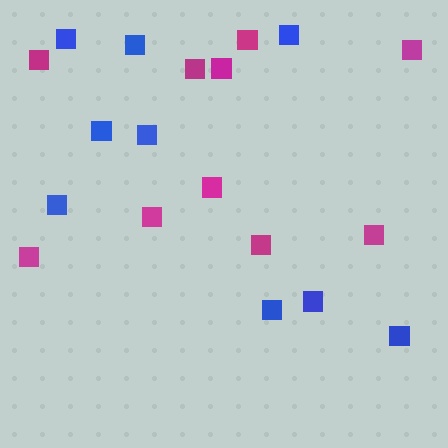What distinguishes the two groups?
There are 2 groups: one group of blue squares (9) and one group of magenta squares (10).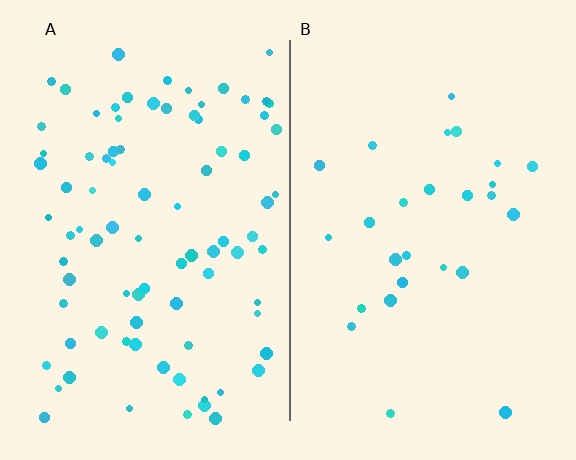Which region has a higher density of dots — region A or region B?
A (the left).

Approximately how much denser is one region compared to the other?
Approximately 3.2× — region A over region B.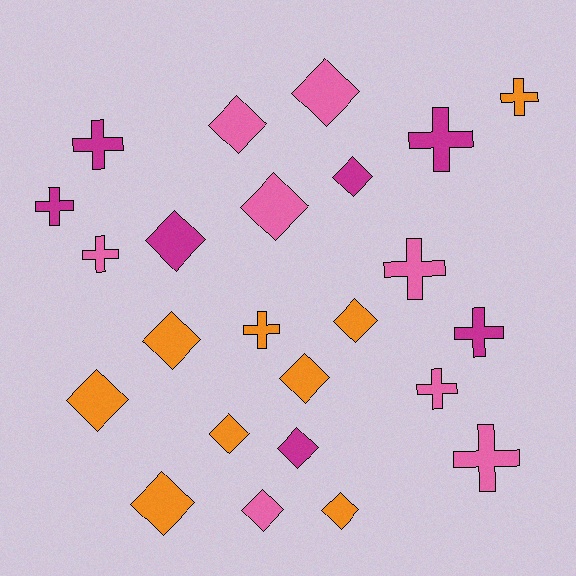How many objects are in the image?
There are 24 objects.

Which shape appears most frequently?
Diamond, with 14 objects.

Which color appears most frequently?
Orange, with 9 objects.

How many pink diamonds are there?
There are 4 pink diamonds.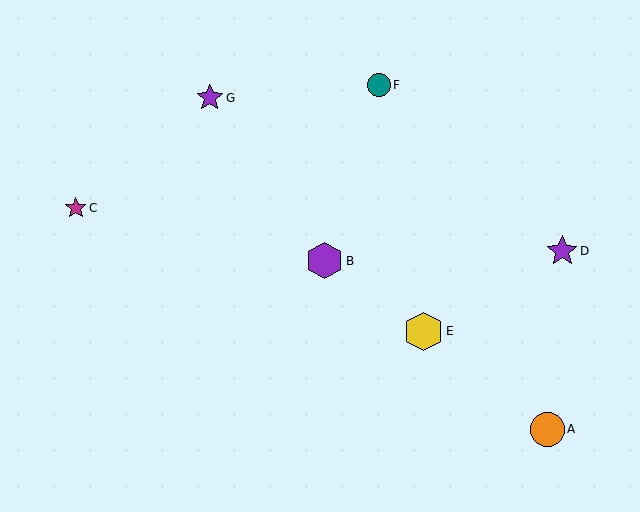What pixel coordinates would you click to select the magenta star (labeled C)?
Click at (76, 208) to select the magenta star C.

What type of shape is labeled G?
Shape G is a purple star.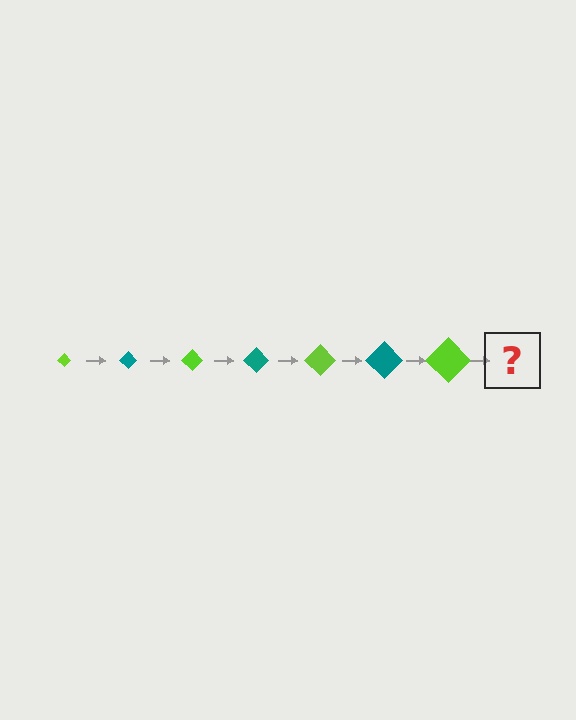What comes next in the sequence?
The next element should be a teal diamond, larger than the previous one.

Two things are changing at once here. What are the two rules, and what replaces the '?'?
The two rules are that the diamond grows larger each step and the color cycles through lime and teal. The '?' should be a teal diamond, larger than the previous one.